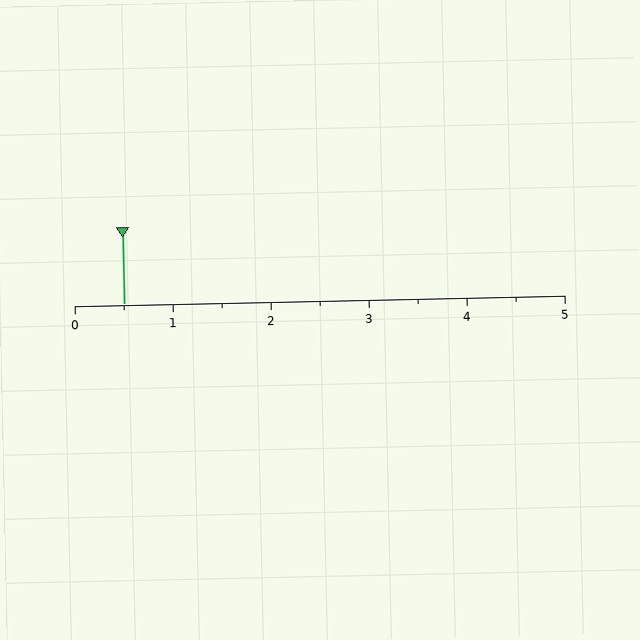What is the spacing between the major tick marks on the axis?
The major ticks are spaced 1 apart.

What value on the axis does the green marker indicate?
The marker indicates approximately 0.5.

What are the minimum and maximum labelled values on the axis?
The axis runs from 0 to 5.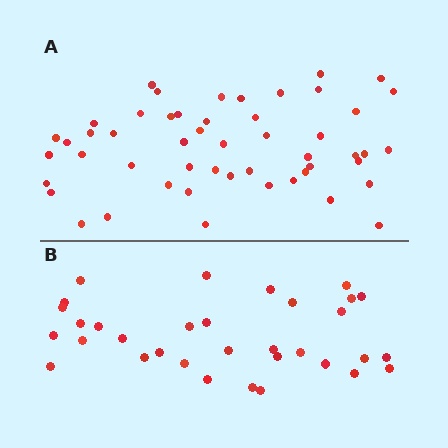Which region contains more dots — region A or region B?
Region A (the top region) has more dots.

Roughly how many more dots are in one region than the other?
Region A has approximately 20 more dots than region B.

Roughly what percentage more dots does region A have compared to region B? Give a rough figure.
About 55% more.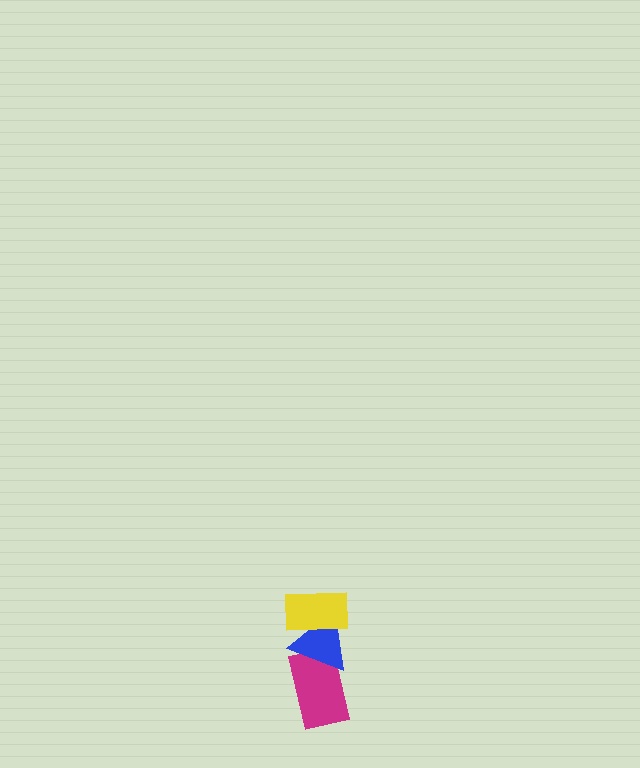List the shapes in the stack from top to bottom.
From top to bottom: the yellow rectangle, the blue triangle, the magenta rectangle.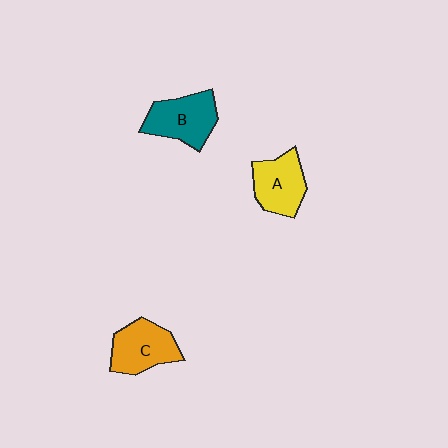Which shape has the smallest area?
Shape A (yellow).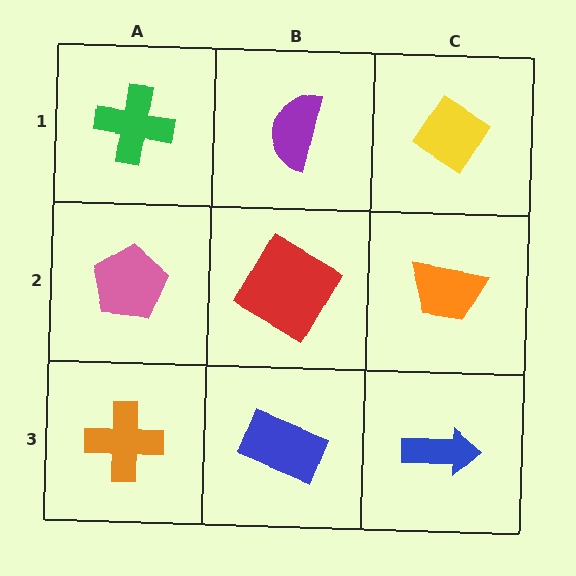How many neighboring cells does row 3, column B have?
3.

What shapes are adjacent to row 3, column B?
A red square (row 2, column B), an orange cross (row 3, column A), a blue arrow (row 3, column C).